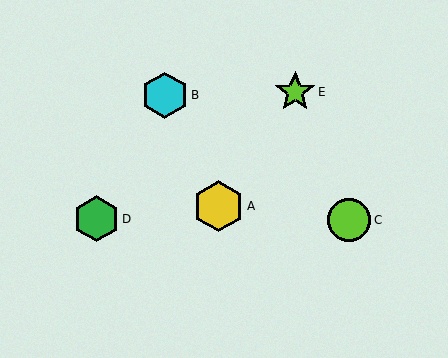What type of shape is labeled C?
Shape C is a lime circle.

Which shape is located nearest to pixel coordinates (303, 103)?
The lime star (labeled E) at (295, 92) is nearest to that location.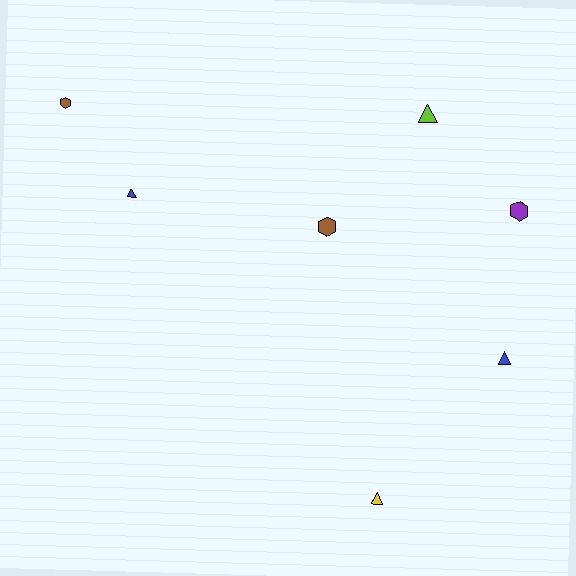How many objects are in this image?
There are 7 objects.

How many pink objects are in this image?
There are no pink objects.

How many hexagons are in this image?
There are 3 hexagons.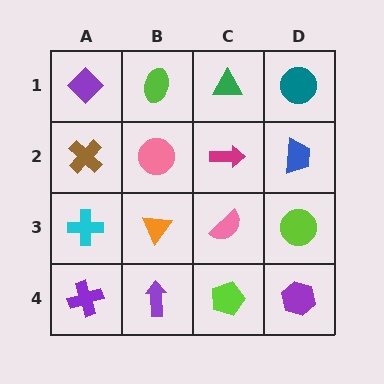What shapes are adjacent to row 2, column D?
A teal circle (row 1, column D), a lime circle (row 3, column D), a magenta arrow (row 2, column C).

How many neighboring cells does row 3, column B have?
4.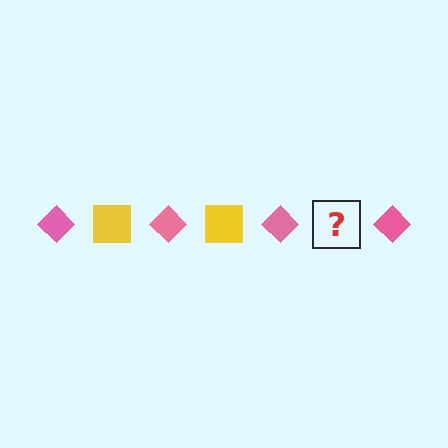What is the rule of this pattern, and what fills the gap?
The rule is that the pattern alternates between pink diamond and yellow square. The gap should be filled with a yellow square.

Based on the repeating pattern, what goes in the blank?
The blank should be a yellow square.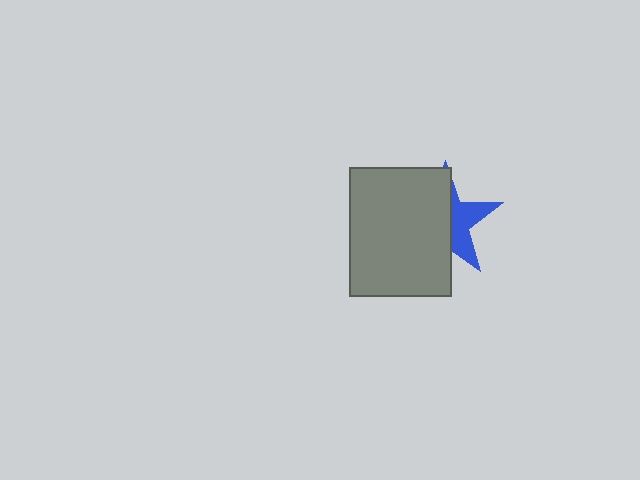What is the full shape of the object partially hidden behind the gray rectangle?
The partially hidden object is a blue star.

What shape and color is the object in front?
The object in front is a gray rectangle.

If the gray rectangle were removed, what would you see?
You would see the complete blue star.